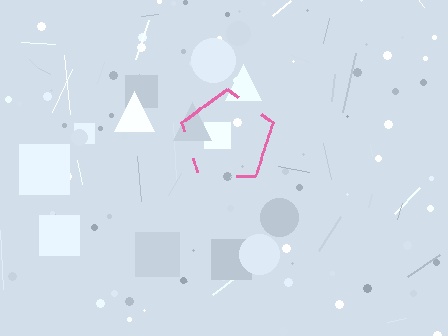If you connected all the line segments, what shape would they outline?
They would outline a pentagon.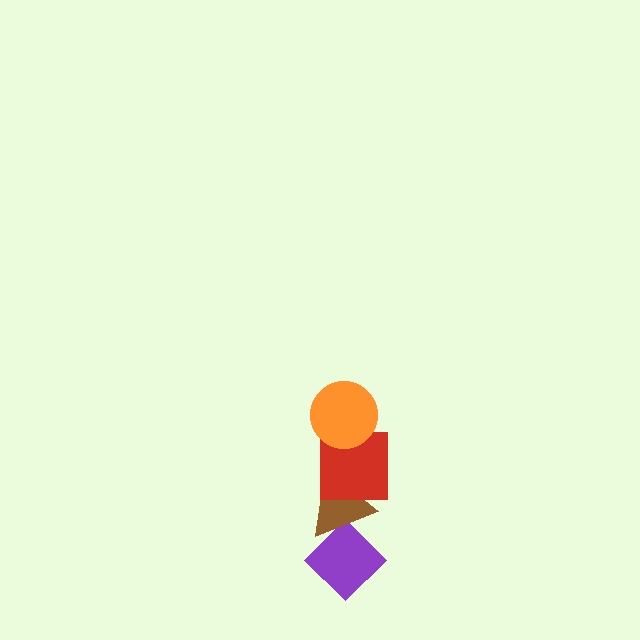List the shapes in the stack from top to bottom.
From top to bottom: the orange circle, the red square, the brown triangle, the purple diamond.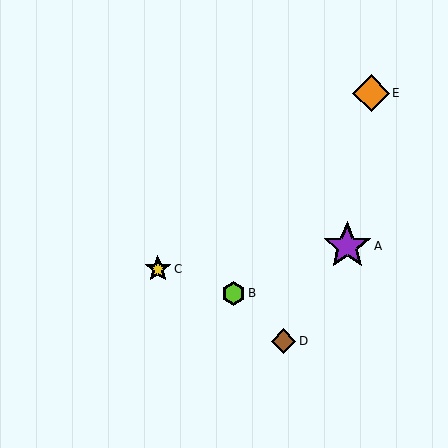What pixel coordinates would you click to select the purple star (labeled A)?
Click at (347, 246) to select the purple star A.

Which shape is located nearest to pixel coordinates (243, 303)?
The lime hexagon (labeled B) at (234, 293) is nearest to that location.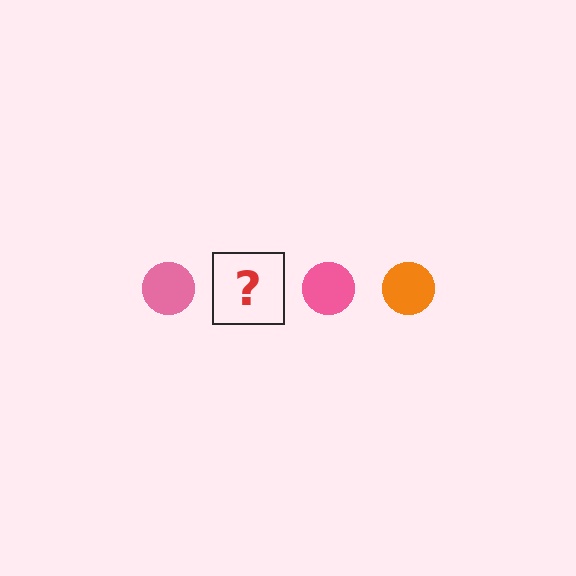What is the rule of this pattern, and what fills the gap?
The rule is that the pattern cycles through pink, orange circles. The gap should be filled with an orange circle.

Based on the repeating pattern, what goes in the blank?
The blank should be an orange circle.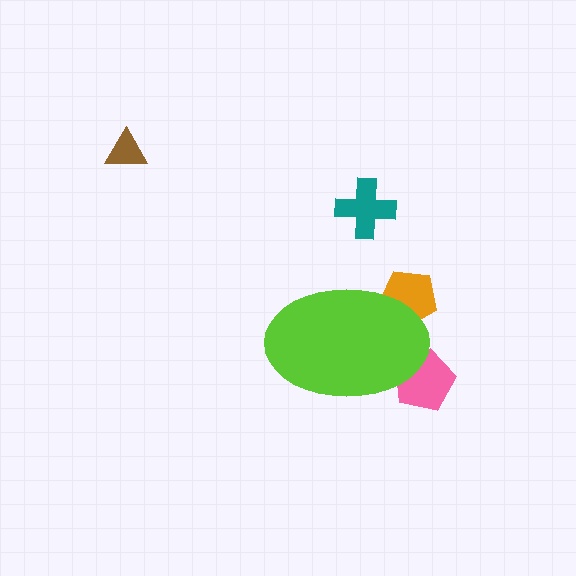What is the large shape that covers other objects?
A lime ellipse.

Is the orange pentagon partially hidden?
Yes, the orange pentagon is partially hidden behind the lime ellipse.